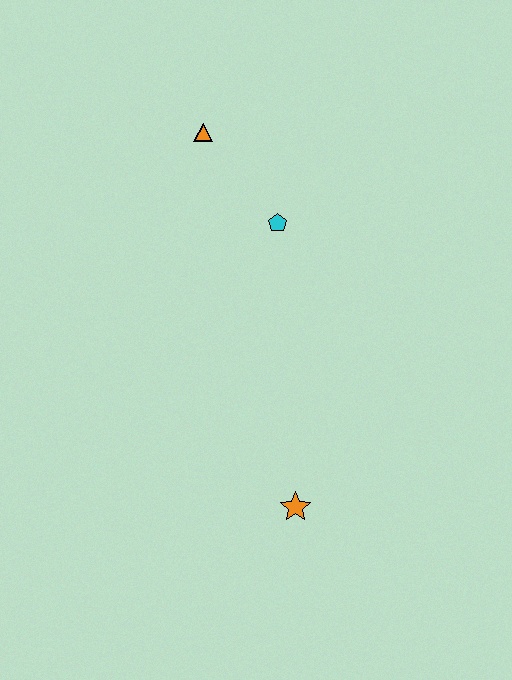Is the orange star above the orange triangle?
No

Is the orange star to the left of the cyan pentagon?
No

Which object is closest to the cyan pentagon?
The orange triangle is closest to the cyan pentagon.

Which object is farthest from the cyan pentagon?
The orange star is farthest from the cyan pentagon.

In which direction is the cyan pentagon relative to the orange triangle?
The cyan pentagon is below the orange triangle.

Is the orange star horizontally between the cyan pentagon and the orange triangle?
No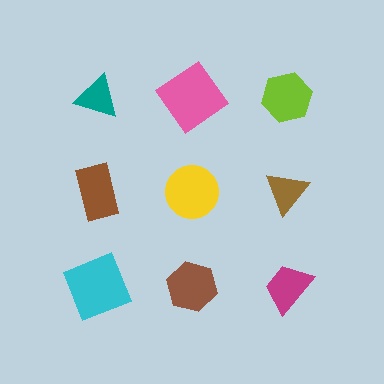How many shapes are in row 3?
3 shapes.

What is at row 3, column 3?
A magenta trapezoid.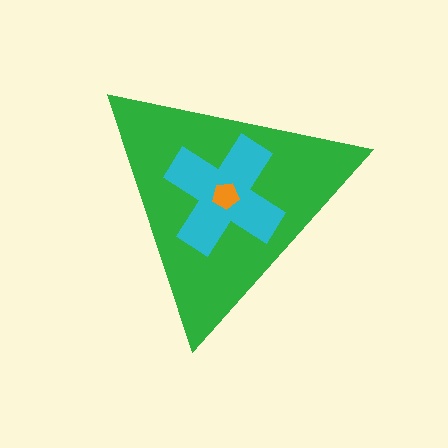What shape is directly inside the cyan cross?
The orange pentagon.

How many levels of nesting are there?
3.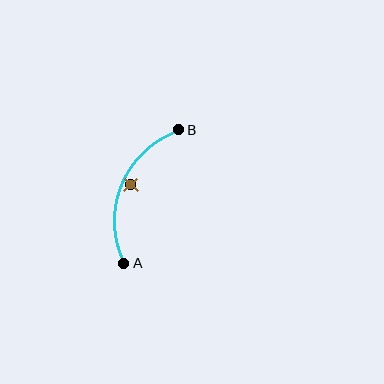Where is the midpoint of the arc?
The arc midpoint is the point on the curve farthest from the straight line joining A and B. It sits to the left of that line.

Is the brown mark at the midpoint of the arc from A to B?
No — the brown mark does not lie on the arc at all. It sits slightly inside the curve.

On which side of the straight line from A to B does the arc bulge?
The arc bulges to the left of the straight line connecting A and B.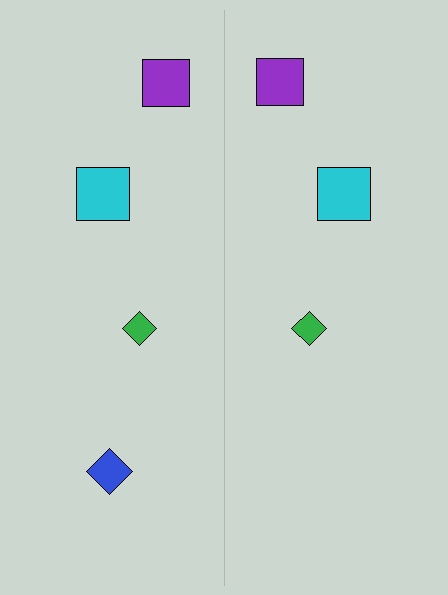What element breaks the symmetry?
A blue diamond is missing from the right side.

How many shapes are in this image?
There are 7 shapes in this image.